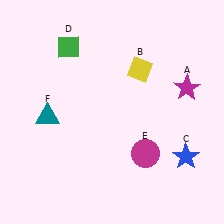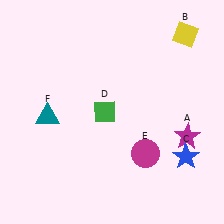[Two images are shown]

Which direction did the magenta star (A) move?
The magenta star (A) moved down.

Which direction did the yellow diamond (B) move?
The yellow diamond (B) moved right.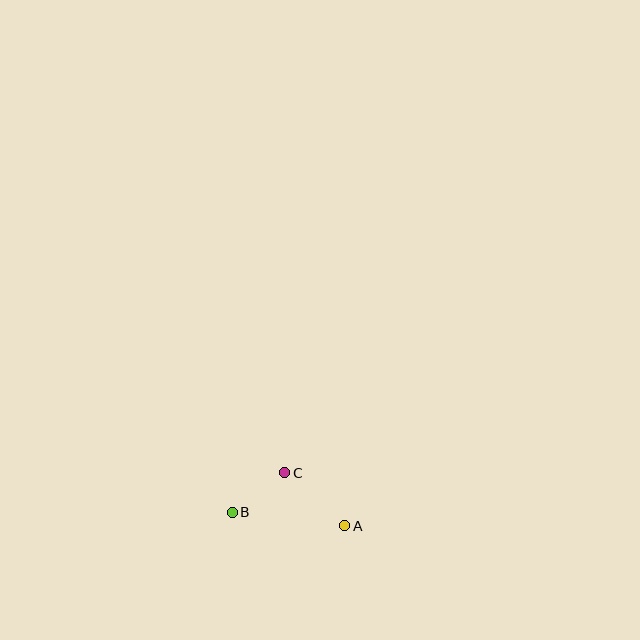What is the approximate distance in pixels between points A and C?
The distance between A and C is approximately 80 pixels.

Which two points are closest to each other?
Points B and C are closest to each other.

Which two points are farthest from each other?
Points A and B are farthest from each other.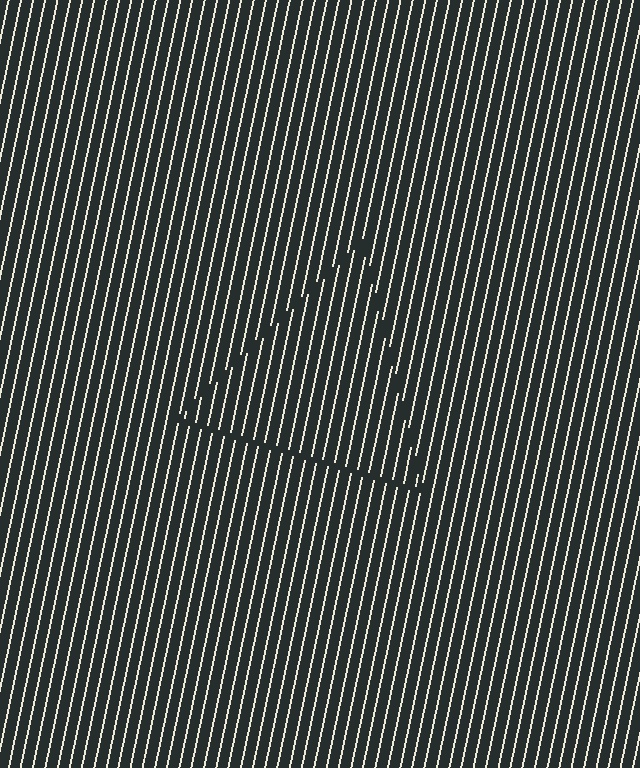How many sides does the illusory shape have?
3 sides — the line-ends trace a triangle.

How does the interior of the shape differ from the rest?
The interior of the shape contains the same grating, shifted by half a period — the contour is defined by the phase discontinuity where line-ends from the inner and outer gratings abut.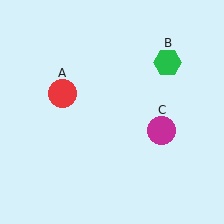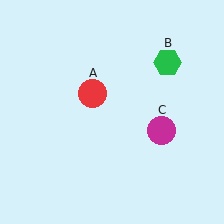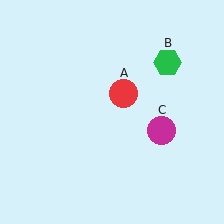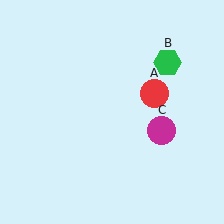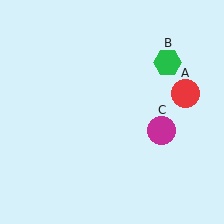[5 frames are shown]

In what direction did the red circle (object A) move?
The red circle (object A) moved right.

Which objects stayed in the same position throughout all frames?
Green hexagon (object B) and magenta circle (object C) remained stationary.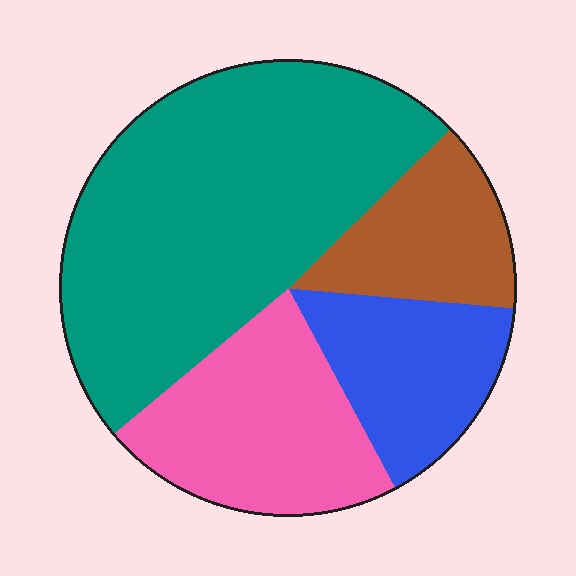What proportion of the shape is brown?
Brown covers about 15% of the shape.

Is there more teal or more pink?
Teal.